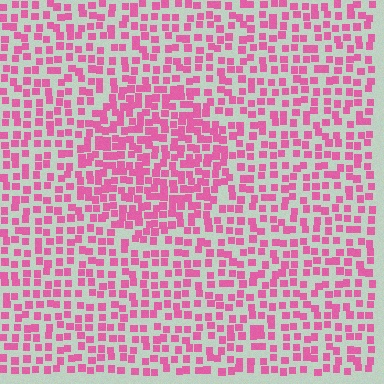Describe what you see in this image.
The image contains small pink elements arranged at two different densities. A circle-shaped region is visible where the elements are more densely packed than the surrounding area.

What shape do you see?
I see a circle.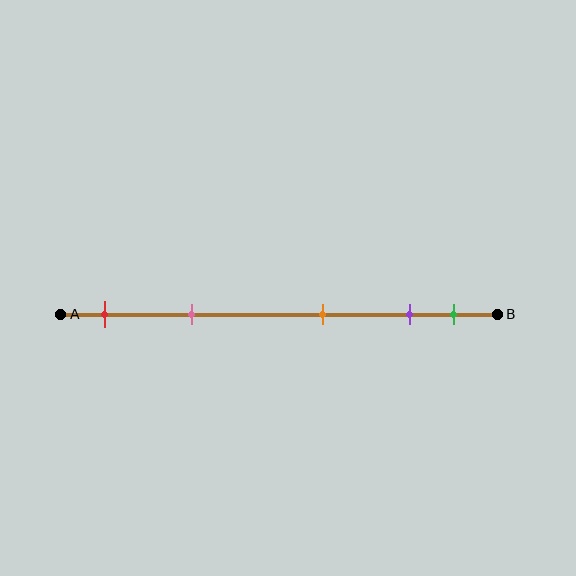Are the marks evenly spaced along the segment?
No, the marks are not evenly spaced.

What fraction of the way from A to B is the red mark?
The red mark is approximately 10% (0.1) of the way from A to B.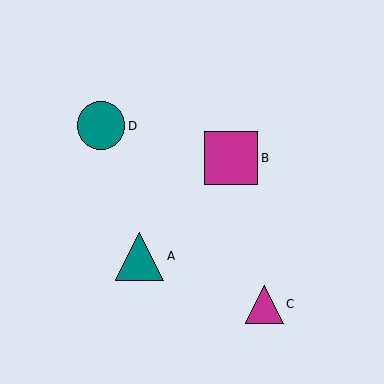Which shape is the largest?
The magenta square (labeled B) is the largest.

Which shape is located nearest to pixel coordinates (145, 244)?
The teal triangle (labeled A) at (140, 256) is nearest to that location.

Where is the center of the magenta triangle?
The center of the magenta triangle is at (264, 305).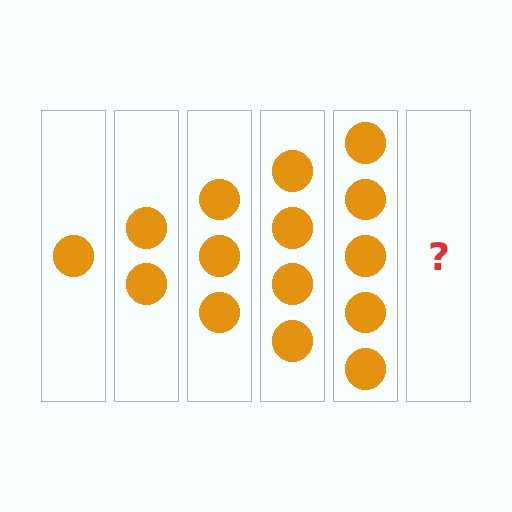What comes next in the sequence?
The next element should be 6 circles.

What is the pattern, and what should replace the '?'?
The pattern is that each step adds one more circle. The '?' should be 6 circles.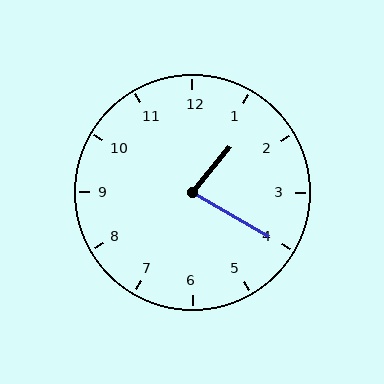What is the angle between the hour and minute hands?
Approximately 80 degrees.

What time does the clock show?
1:20.